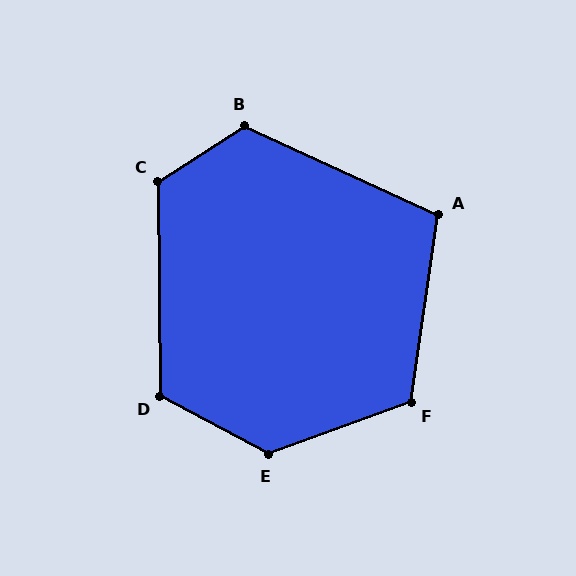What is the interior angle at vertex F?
Approximately 119 degrees (obtuse).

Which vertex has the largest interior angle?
E, at approximately 131 degrees.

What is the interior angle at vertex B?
Approximately 123 degrees (obtuse).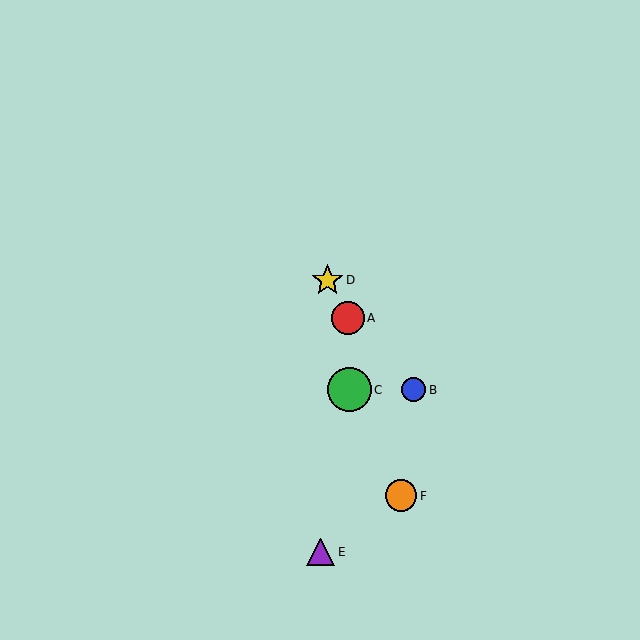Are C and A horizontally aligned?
No, C is at y≈390 and A is at y≈318.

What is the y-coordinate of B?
Object B is at y≈390.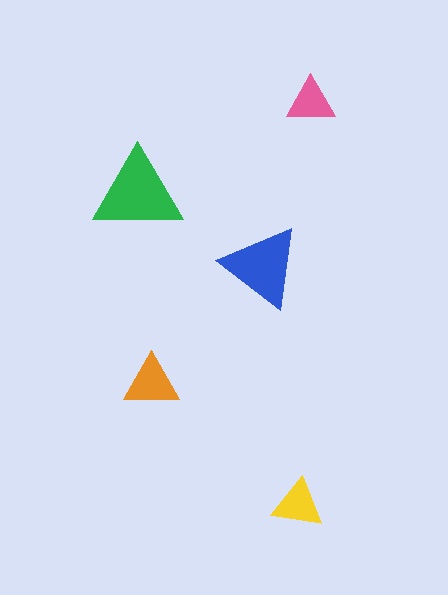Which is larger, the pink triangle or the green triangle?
The green one.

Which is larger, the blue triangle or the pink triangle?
The blue one.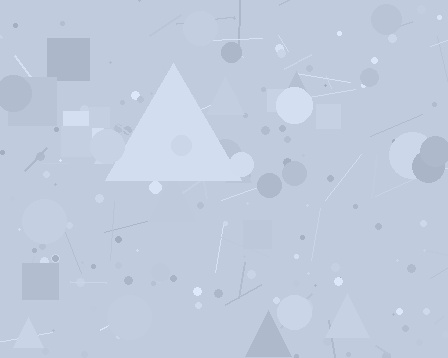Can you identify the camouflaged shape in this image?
The camouflaged shape is a triangle.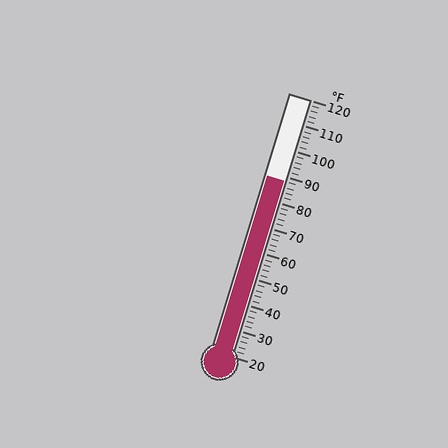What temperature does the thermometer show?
The thermometer shows approximately 88°F.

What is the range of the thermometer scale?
The thermometer scale ranges from 20°F to 120°F.